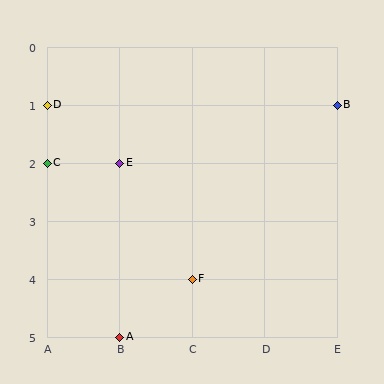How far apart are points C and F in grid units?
Points C and F are 2 columns and 2 rows apart (about 2.8 grid units diagonally).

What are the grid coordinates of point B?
Point B is at grid coordinates (E, 1).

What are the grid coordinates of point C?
Point C is at grid coordinates (A, 2).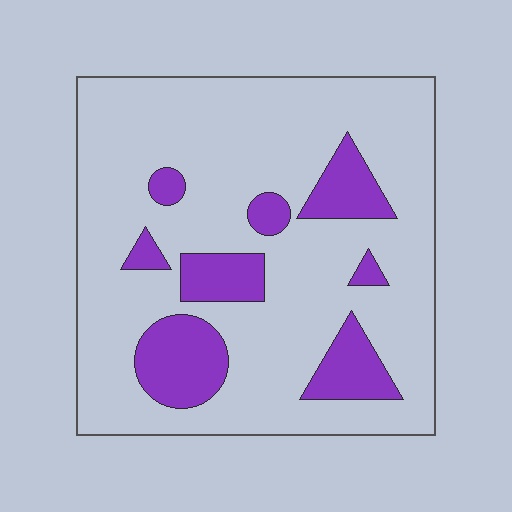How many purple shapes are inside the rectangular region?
8.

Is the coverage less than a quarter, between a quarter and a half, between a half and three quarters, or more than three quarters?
Less than a quarter.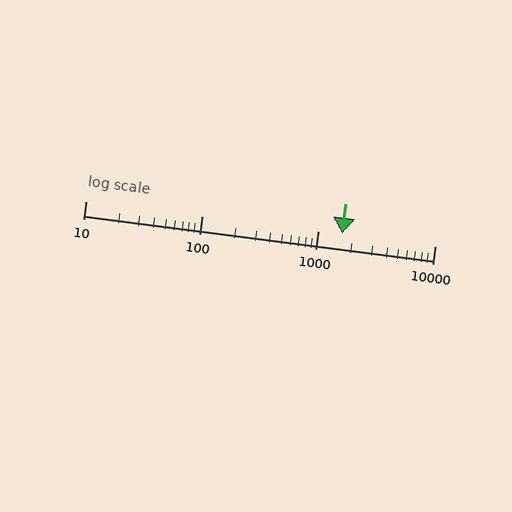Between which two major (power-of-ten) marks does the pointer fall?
The pointer is between 1000 and 10000.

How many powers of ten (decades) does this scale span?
The scale spans 3 decades, from 10 to 10000.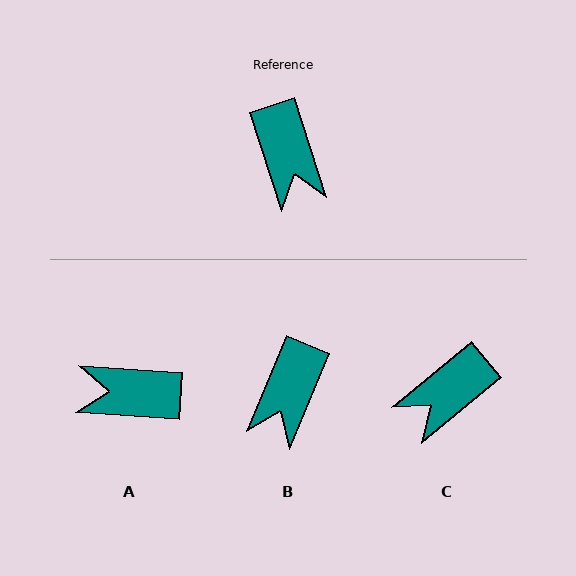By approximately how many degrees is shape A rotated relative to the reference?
Approximately 111 degrees clockwise.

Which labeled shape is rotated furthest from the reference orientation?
A, about 111 degrees away.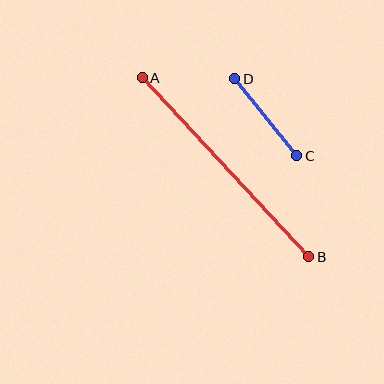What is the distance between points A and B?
The distance is approximately 245 pixels.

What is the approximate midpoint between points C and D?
The midpoint is at approximately (266, 117) pixels.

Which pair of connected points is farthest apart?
Points A and B are farthest apart.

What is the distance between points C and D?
The distance is approximately 99 pixels.